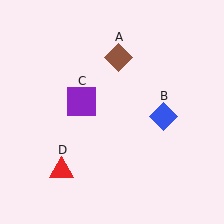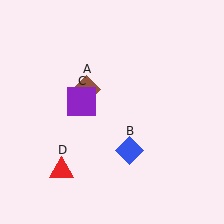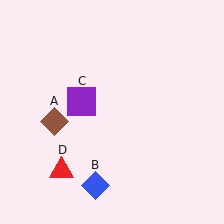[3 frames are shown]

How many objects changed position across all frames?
2 objects changed position: brown diamond (object A), blue diamond (object B).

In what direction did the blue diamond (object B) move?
The blue diamond (object B) moved down and to the left.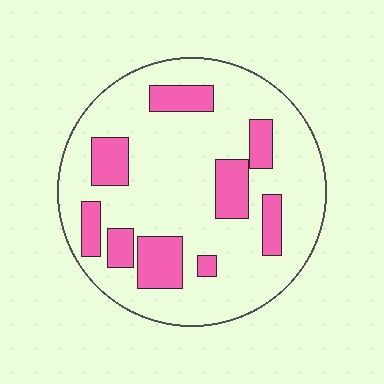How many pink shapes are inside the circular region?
9.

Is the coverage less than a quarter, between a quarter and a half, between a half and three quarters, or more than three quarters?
Less than a quarter.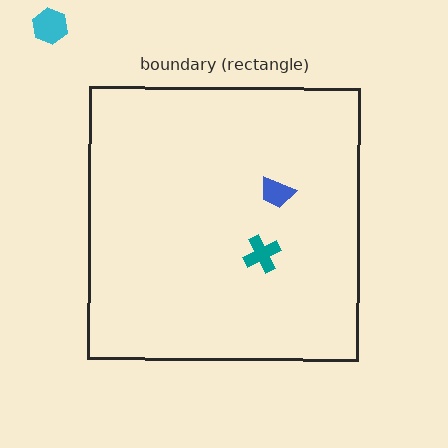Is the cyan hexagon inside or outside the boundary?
Outside.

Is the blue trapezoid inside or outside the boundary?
Inside.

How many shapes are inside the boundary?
2 inside, 1 outside.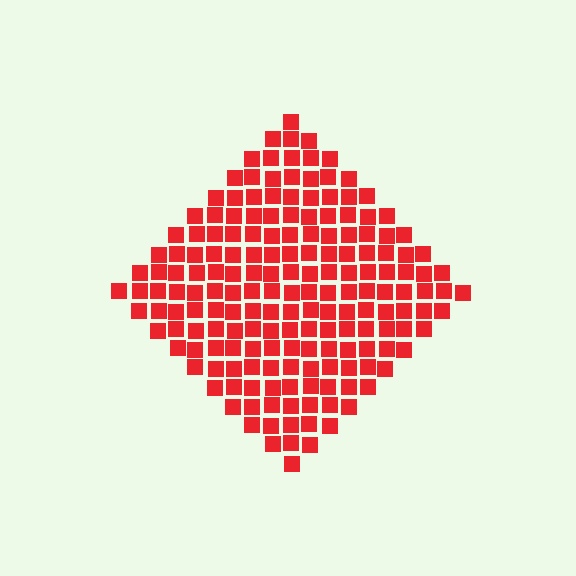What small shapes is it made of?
It is made of small squares.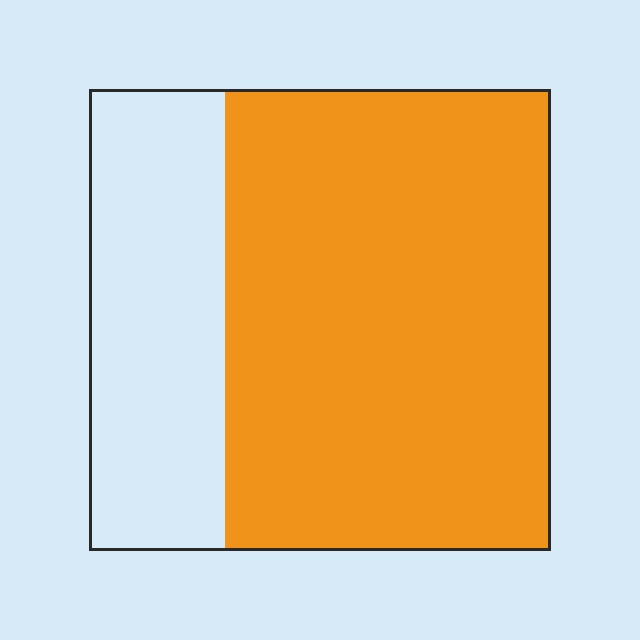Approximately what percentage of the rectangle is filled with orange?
Approximately 70%.